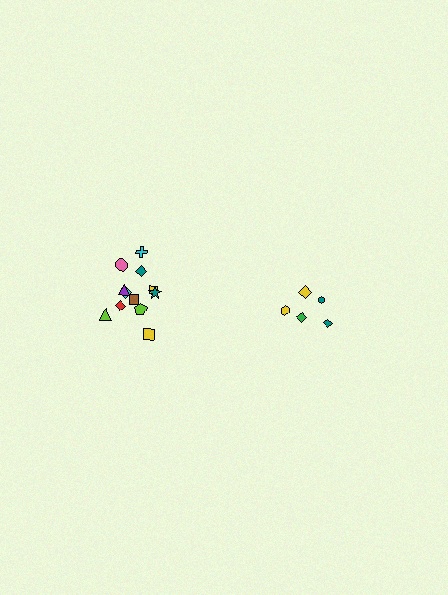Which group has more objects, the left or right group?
The left group.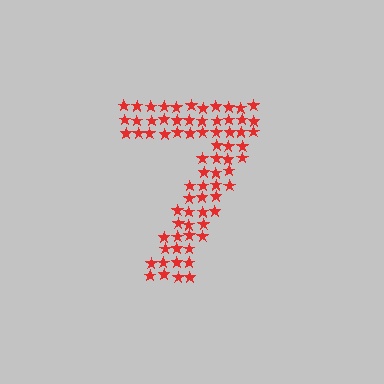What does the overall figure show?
The overall figure shows the digit 7.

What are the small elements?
The small elements are stars.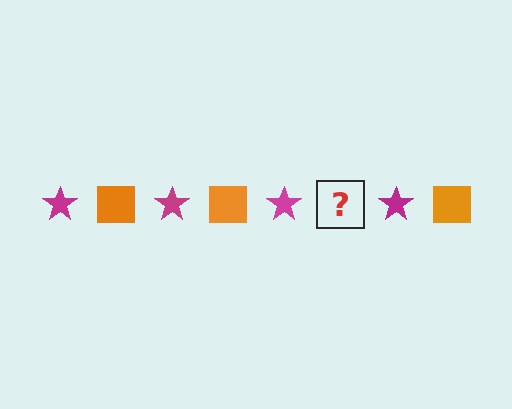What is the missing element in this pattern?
The missing element is an orange square.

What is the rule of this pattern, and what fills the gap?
The rule is that the pattern alternates between magenta star and orange square. The gap should be filled with an orange square.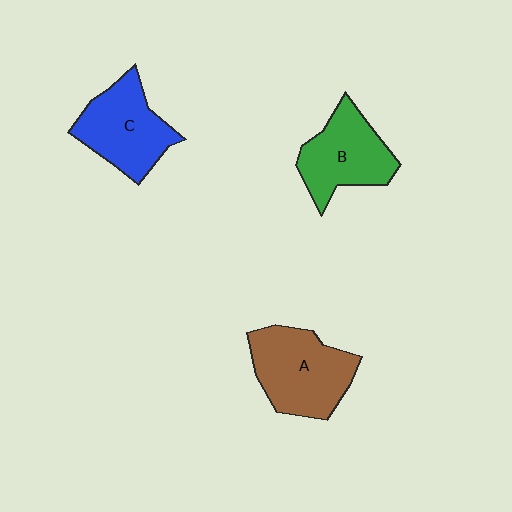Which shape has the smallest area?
Shape B (green).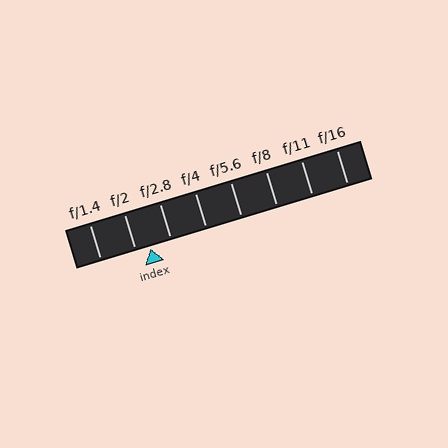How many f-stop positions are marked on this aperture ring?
There are 8 f-stop positions marked.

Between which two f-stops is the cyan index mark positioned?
The index mark is between f/2 and f/2.8.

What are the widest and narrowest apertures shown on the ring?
The widest aperture shown is f/1.4 and the narrowest is f/16.